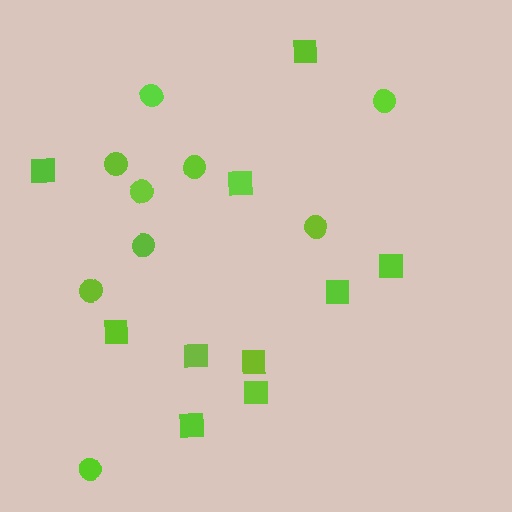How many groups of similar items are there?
There are 2 groups: one group of circles (9) and one group of squares (10).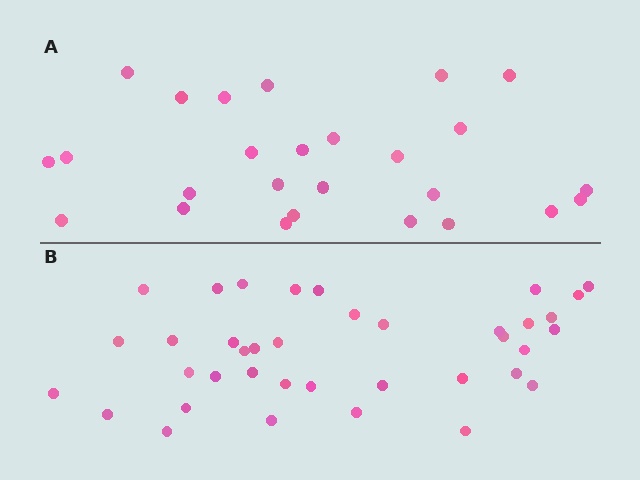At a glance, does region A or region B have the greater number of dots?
Region B (the bottom region) has more dots.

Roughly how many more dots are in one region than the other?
Region B has roughly 12 or so more dots than region A.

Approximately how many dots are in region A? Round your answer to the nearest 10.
About 30 dots. (The exact count is 26, which rounds to 30.)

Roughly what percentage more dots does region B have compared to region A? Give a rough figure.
About 45% more.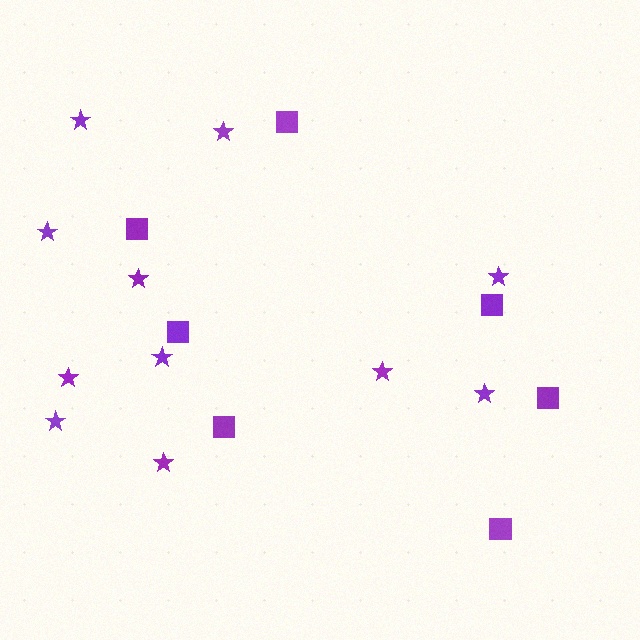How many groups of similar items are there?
There are 2 groups: one group of stars (11) and one group of squares (7).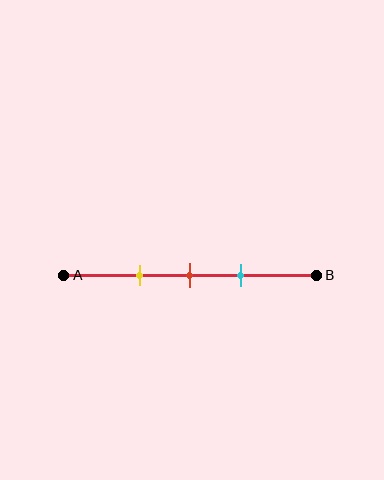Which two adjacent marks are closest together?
The red and cyan marks are the closest adjacent pair.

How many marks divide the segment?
There are 3 marks dividing the segment.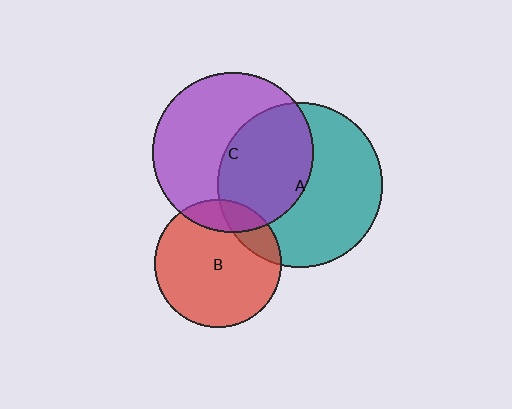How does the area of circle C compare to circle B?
Approximately 1.6 times.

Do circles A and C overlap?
Yes.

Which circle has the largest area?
Circle A (teal).